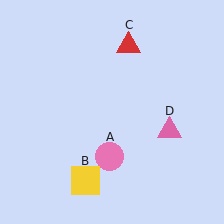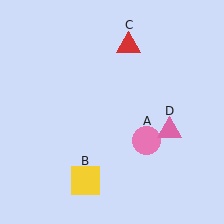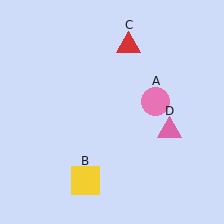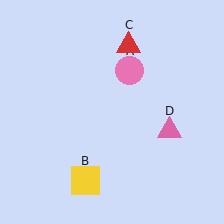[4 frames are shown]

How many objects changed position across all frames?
1 object changed position: pink circle (object A).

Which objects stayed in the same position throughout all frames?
Yellow square (object B) and red triangle (object C) and pink triangle (object D) remained stationary.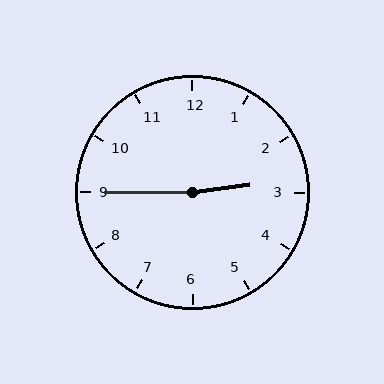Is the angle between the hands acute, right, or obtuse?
It is obtuse.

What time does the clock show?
2:45.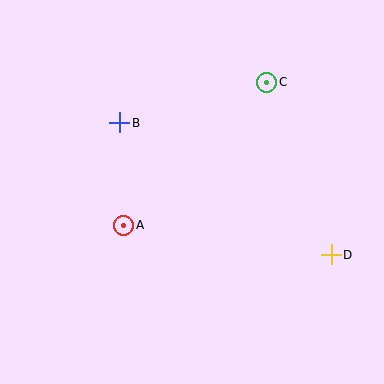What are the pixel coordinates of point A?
Point A is at (124, 225).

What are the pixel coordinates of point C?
Point C is at (267, 82).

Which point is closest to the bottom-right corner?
Point D is closest to the bottom-right corner.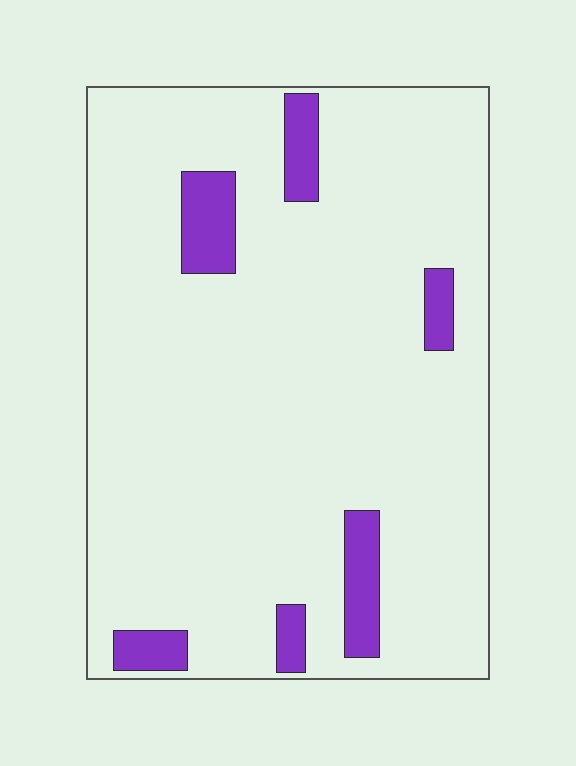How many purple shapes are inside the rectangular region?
6.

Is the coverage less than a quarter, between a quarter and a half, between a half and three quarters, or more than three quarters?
Less than a quarter.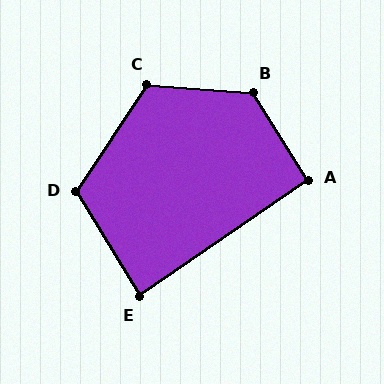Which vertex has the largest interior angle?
B, at approximately 126 degrees.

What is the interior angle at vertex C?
Approximately 119 degrees (obtuse).